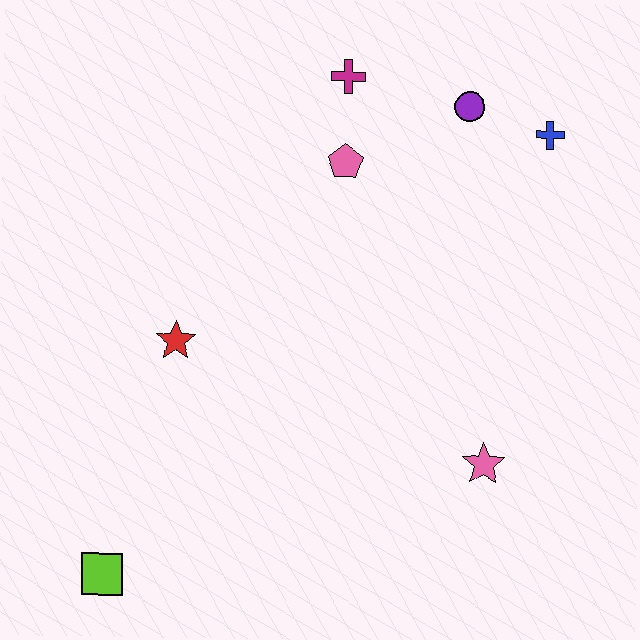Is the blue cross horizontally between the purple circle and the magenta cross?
No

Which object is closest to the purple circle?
The blue cross is closest to the purple circle.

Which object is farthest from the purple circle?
The lime square is farthest from the purple circle.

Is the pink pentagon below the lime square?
No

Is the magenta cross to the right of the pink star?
No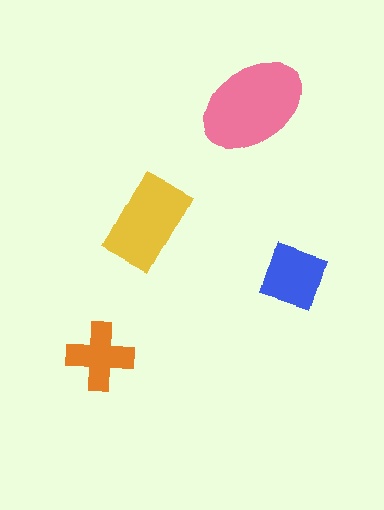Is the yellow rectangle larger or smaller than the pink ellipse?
Smaller.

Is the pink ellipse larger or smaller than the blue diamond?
Larger.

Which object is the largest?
The pink ellipse.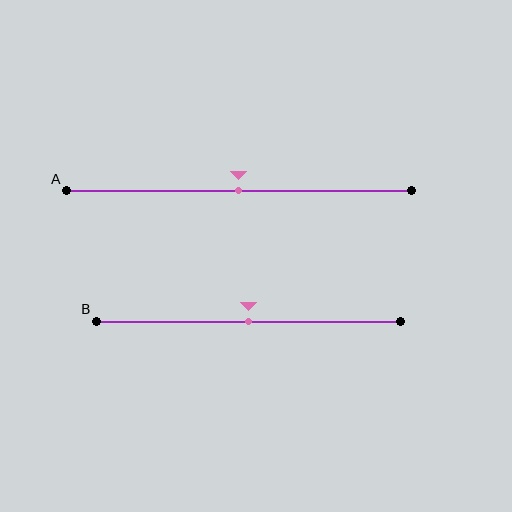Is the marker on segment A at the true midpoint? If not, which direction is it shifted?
Yes, the marker on segment A is at the true midpoint.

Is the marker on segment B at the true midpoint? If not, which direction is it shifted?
Yes, the marker on segment B is at the true midpoint.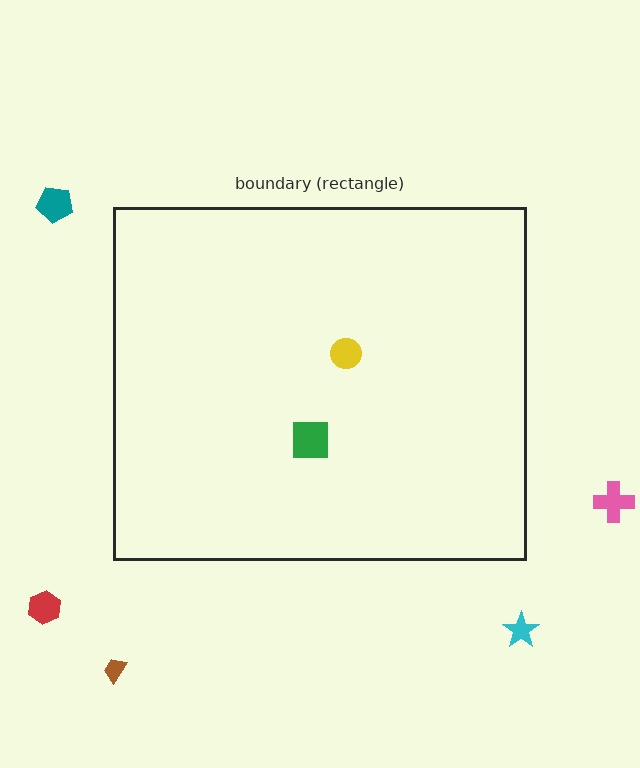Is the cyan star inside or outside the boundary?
Outside.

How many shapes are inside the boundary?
2 inside, 5 outside.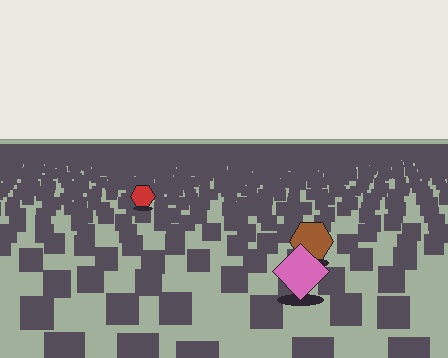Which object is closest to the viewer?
The pink diamond is closest. The texture marks near it are larger and more spread out.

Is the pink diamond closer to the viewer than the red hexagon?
Yes. The pink diamond is closer — you can tell from the texture gradient: the ground texture is coarser near it.